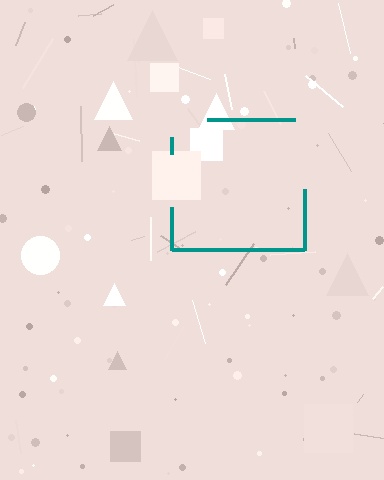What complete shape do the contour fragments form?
The contour fragments form a square.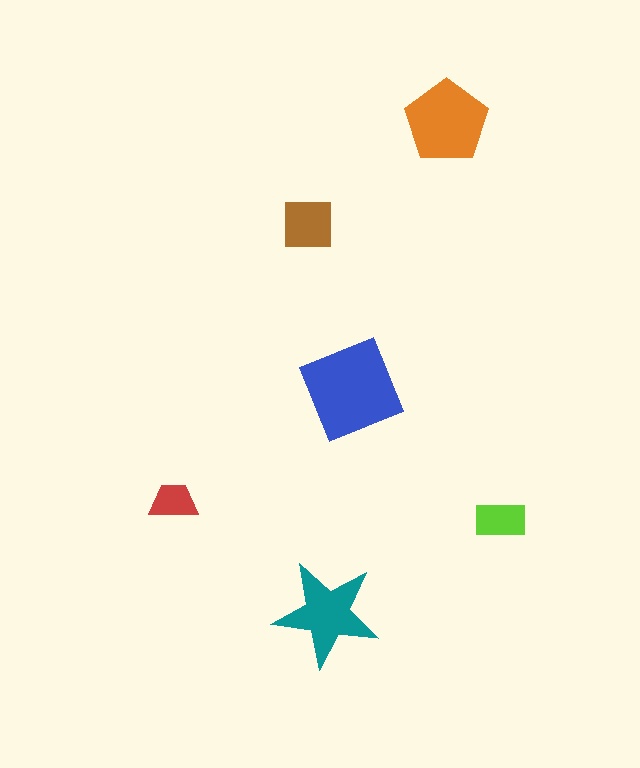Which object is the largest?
The blue diamond.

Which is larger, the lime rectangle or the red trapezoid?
The lime rectangle.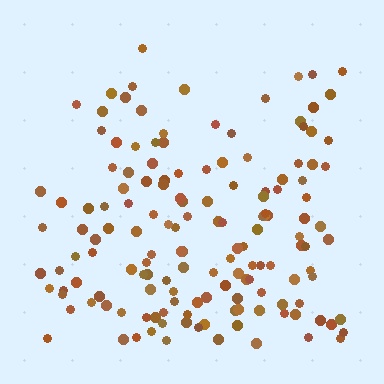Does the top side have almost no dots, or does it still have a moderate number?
Still a moderate number, just noticeably fewer than the bottom.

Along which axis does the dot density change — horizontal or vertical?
Vertical.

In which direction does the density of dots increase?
From top to bottom, with the bottom side densest.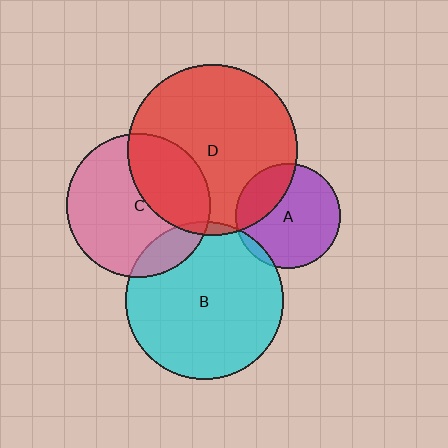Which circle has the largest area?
Circle D (red).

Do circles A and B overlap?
Yes.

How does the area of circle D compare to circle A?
Approximately 2.7 times.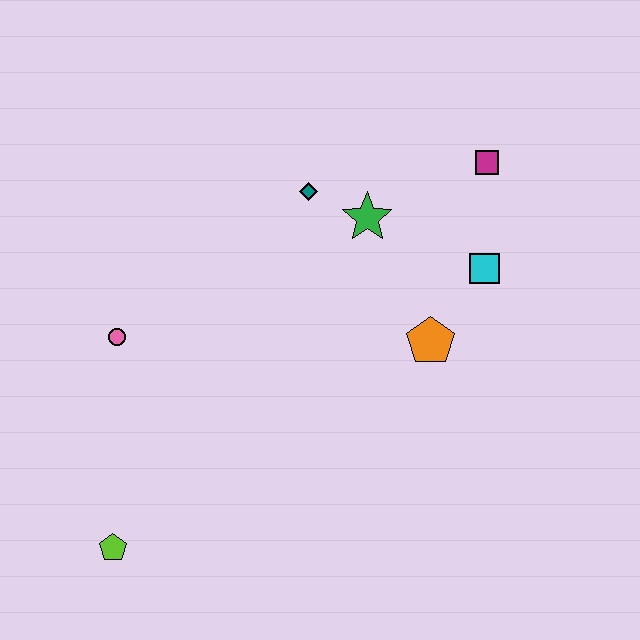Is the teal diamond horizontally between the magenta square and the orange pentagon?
No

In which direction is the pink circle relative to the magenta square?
The pink circle is to the left of the magenta square.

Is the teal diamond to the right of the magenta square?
No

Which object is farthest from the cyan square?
The lime pentagon is farthest from the cyan square.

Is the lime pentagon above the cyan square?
No